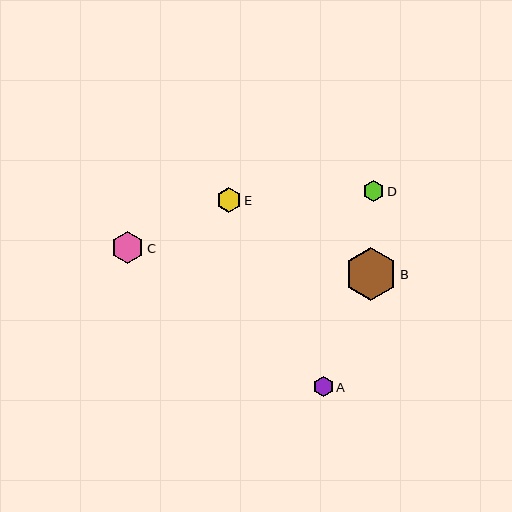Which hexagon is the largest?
Hexagon B is the largest with a size of approximately 52 pixels.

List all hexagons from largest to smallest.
From largest to smallest: B, C, E, D, A.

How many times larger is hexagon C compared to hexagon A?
Hexagon C is approximately 1.6 times the size of hexagon A.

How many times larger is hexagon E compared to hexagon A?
Hexagon E is approximately 1.3 times the size of hexagon A.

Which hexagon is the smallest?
Hexagon A is the smallest with a size of approximately 20 pixels.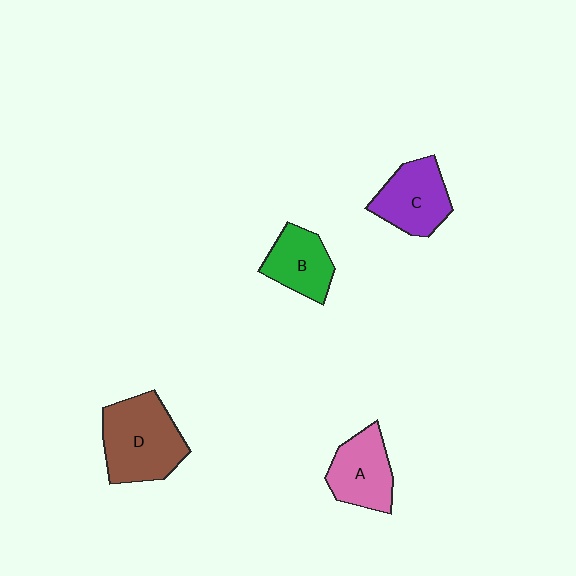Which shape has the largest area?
Shape D (brown).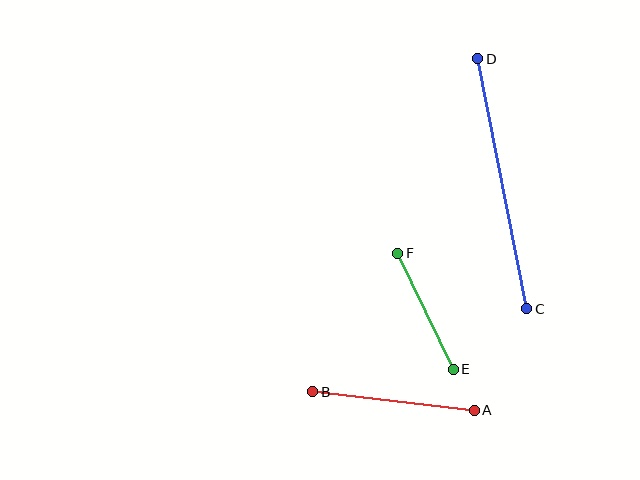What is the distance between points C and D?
The distance is approximately 255 pixels.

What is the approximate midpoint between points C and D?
The midpoint is at approximately (502, 184) pixels.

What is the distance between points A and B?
The distance is approximately 162 pixels.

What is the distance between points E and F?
The distance is approximately 128 pixels.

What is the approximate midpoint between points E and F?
The midpoint is at approximately (426, 311) pixels.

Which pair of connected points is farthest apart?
Points C and D are farthest apart.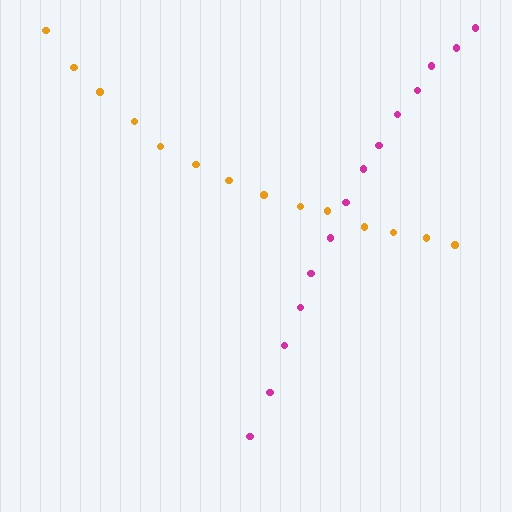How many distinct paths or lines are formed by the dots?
There are 2 distinct paths.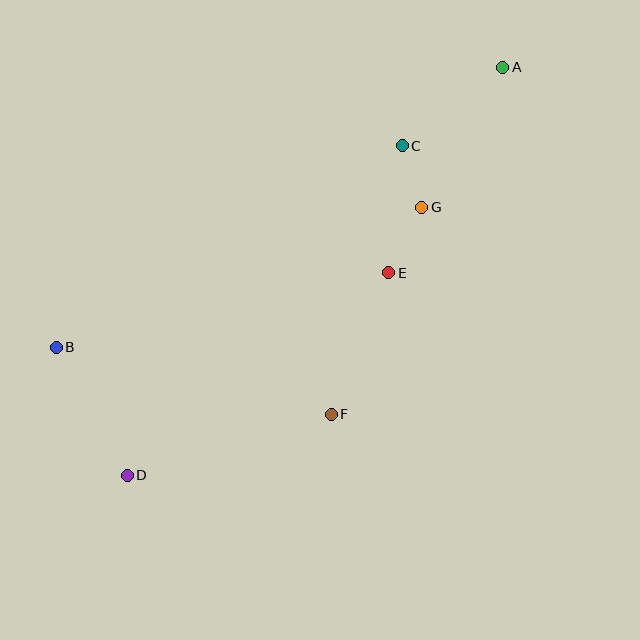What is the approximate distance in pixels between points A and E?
The distance between A and E is approximately 235 pixels.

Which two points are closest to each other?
Points C and G are closest to each other.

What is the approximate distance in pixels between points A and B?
The distance between A and B is approximately 527 pixels.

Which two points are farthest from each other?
Points A and D are farthest from each other.